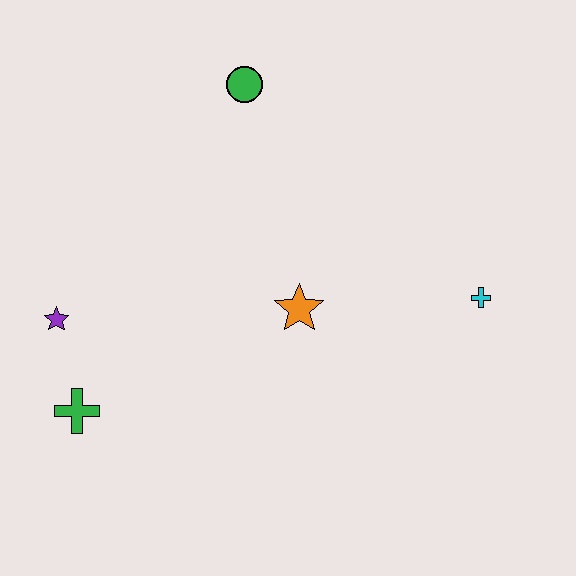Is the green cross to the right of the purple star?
Yes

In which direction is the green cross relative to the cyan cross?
The green cross is to the left of the cyan cross.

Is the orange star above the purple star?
Yes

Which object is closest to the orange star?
The cyan cross is closest to the orange star.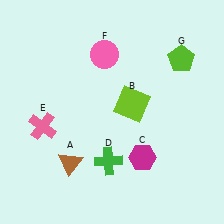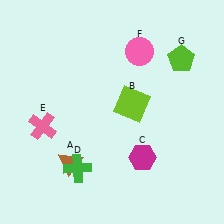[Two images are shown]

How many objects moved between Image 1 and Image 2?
2 objects moved between the two images.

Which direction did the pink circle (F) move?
The pink circle (F) moved right.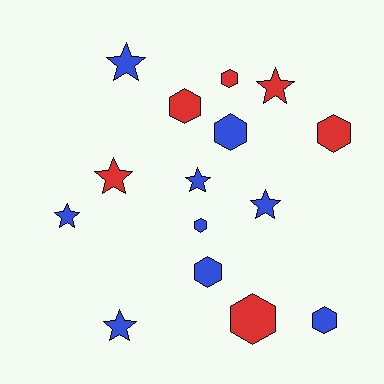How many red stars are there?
There are 2 red stars.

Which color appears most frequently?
Blue, with 9 objects.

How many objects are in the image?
There are 15 objects.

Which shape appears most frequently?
Hexagon, with 8 objects.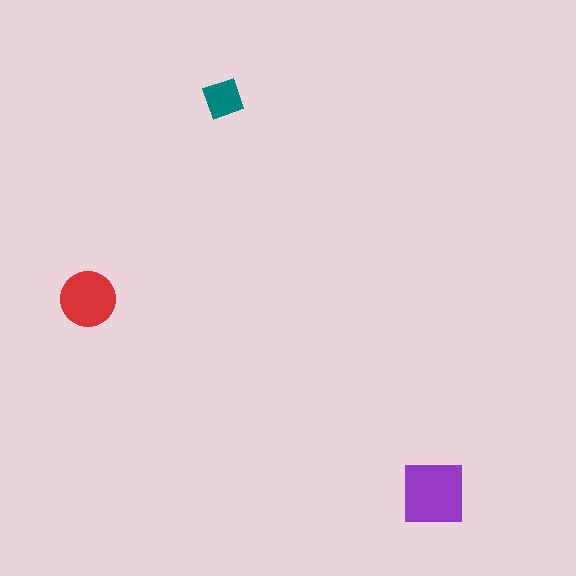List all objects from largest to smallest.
The purple square, the red circle, the teal diamond.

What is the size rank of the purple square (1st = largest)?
1st.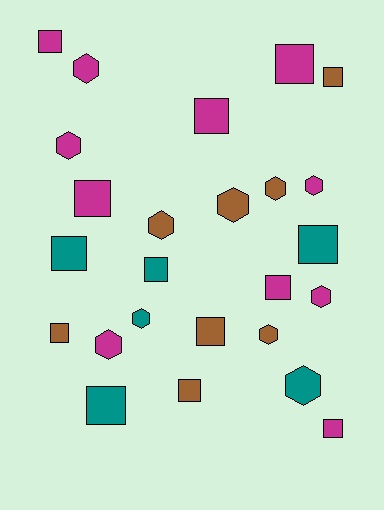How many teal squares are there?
There are 4 teal squares.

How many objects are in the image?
There are 25 objects.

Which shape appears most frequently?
Square, with 14 objects.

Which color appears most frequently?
Magenta, with 11 objects.